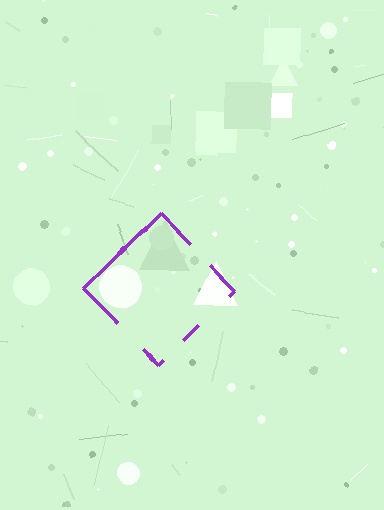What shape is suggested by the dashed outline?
The dashed outline suggests a diamond.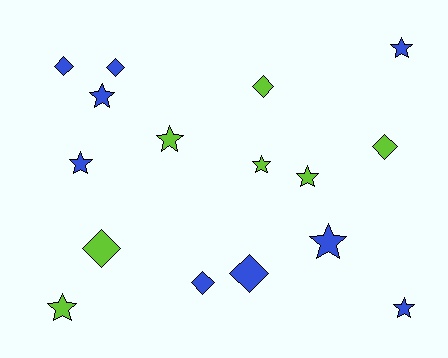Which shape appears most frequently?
Star, with 9 objects.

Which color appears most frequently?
Blue, with 9 objects.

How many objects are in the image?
There are 16 objects.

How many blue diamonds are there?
There are 4 blue diamonds.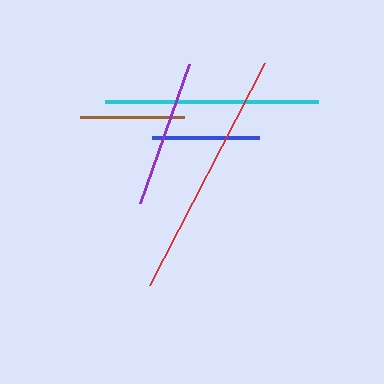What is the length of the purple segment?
The purple segment is approximately 147 pixels long.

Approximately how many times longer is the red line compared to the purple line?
The red line is approximately 1.7 times the length of the purple line.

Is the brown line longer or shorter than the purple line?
The purple line is longer than the brown line.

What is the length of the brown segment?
The brown segment is approximately 104 pixels long.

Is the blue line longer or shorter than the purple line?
The purple line is longer than the blue line.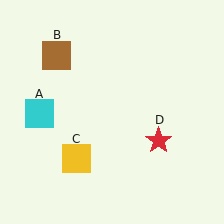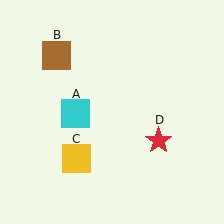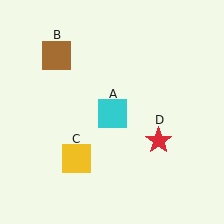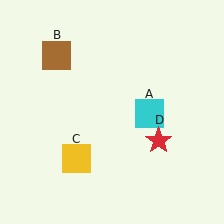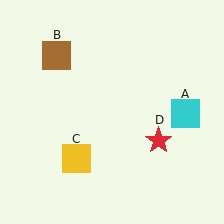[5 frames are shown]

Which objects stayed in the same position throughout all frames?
Brown square (object B) and yellow square (object C) and red star (object D) remained stationary.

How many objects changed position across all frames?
1 object changed position: cyan square (object A).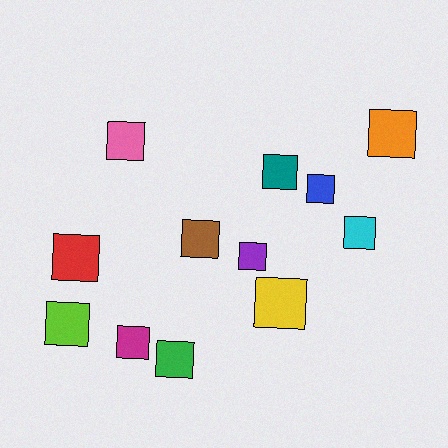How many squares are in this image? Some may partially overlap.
There are 12 squares.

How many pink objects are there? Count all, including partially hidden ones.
There is 1 pink object.